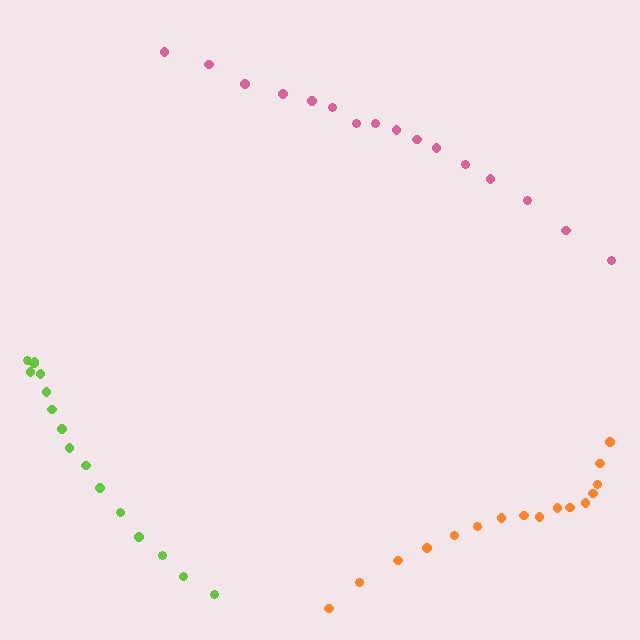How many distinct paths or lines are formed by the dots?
There are 3 distinct paths.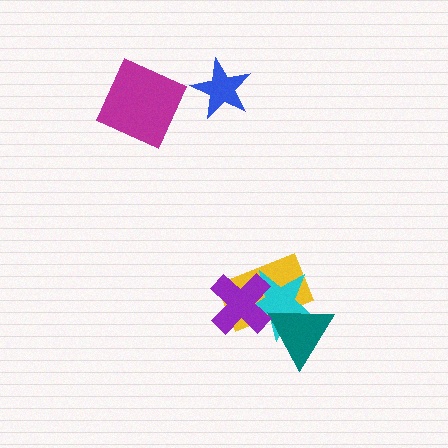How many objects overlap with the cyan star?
3 objects overlap with the cyan star.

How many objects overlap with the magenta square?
0 objects overlap with the magenta square.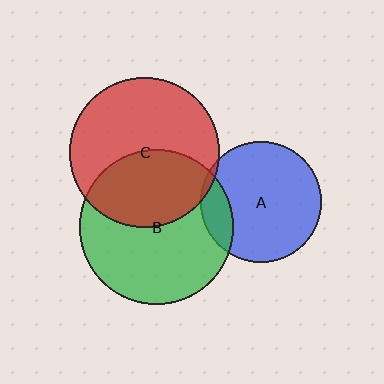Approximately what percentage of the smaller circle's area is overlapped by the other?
Approximately 5%.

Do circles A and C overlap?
Yes.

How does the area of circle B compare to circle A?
Approximately 1.6 times.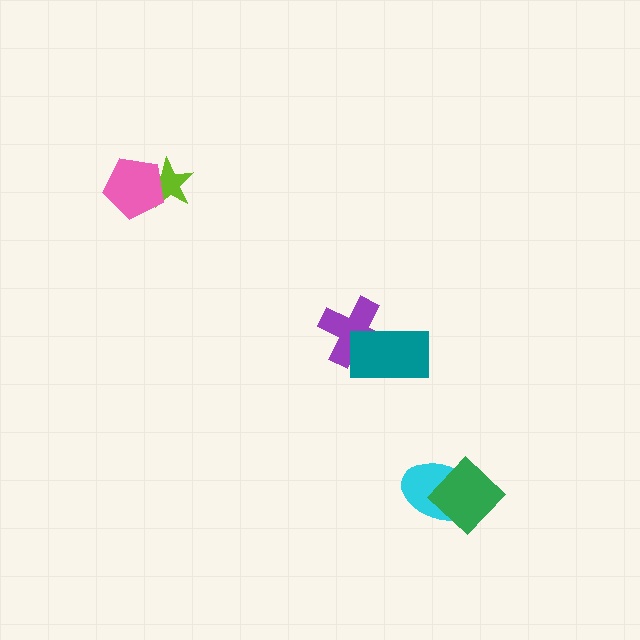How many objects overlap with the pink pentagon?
1 object overlaps with the pink pentagon.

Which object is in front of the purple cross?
The teal rectangle is in front of the purple cross.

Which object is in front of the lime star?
The pink pentagon is in front of the lime star.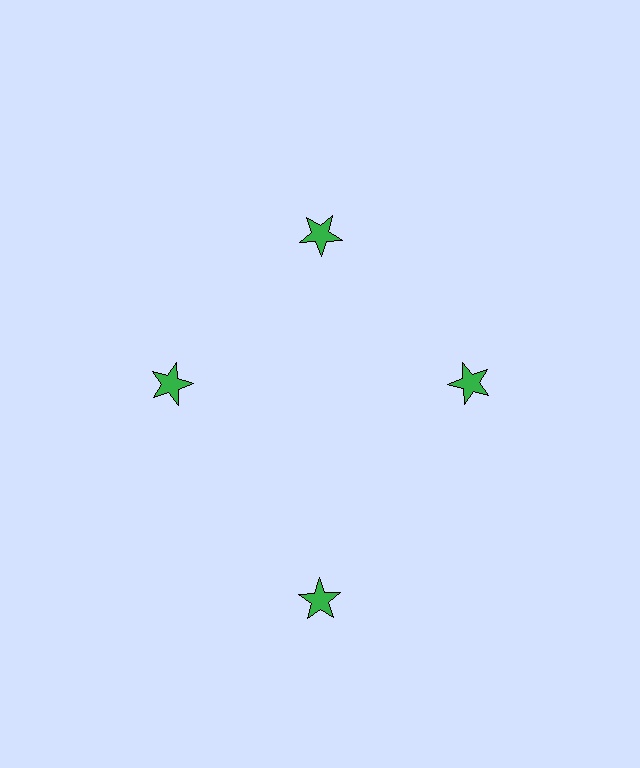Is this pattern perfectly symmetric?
No. The 4 green stars are arranged in a ring, but one element near the 6 o'clock position is pushed outward from the center, breaking the 4-fold rotational symmetry.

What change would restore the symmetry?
The symmetry would be restored by moving it inward, back onto the ring so that all 4 stars sit at equal angles and equal distance from the center.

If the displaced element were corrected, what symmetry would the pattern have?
It would have 4-fold rotational symmetry — the pattern would map onto itself every 90 degrees.